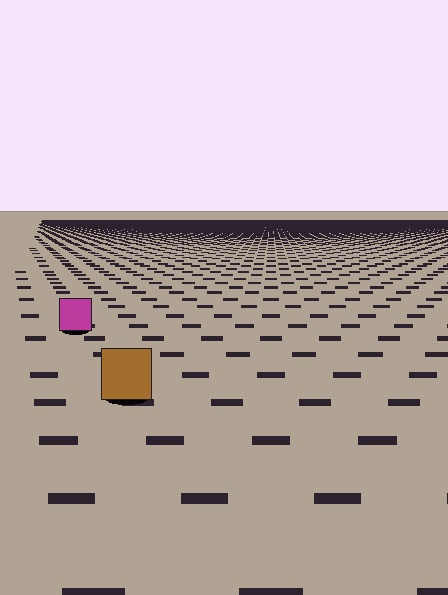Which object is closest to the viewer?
The brown square is closest. The texture marks near it are larger and more spread out.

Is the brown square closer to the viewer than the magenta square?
Yes. The brown square is closer — you can tell from the texture gradient: the ground texture is coarser near it.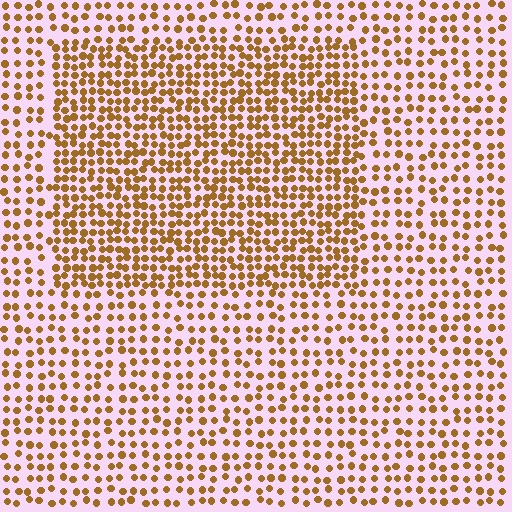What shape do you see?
I see a rectangle.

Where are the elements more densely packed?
The elements are more densely packed inside the rectangle boundary.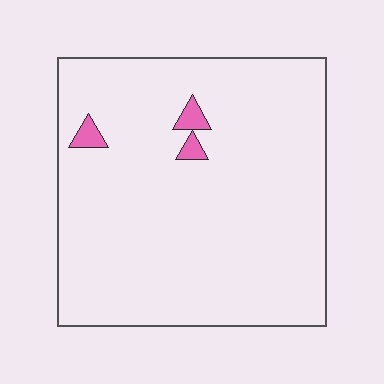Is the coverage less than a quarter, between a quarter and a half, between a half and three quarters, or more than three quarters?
Less than a quarter.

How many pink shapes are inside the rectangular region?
3.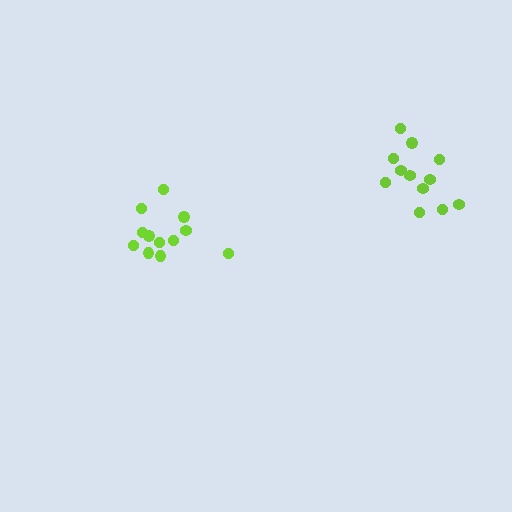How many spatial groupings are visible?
There are 2 spatial groupings.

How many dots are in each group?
Group 1: 12 dots, Group 2: 12 dots (24 total).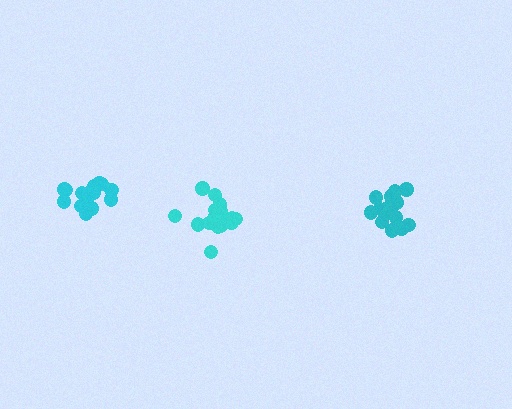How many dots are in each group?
Group 1: 15 dots, Group 2: 16 dots, Group 3: 16 dots (47 total).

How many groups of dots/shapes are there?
There are 3 groups.